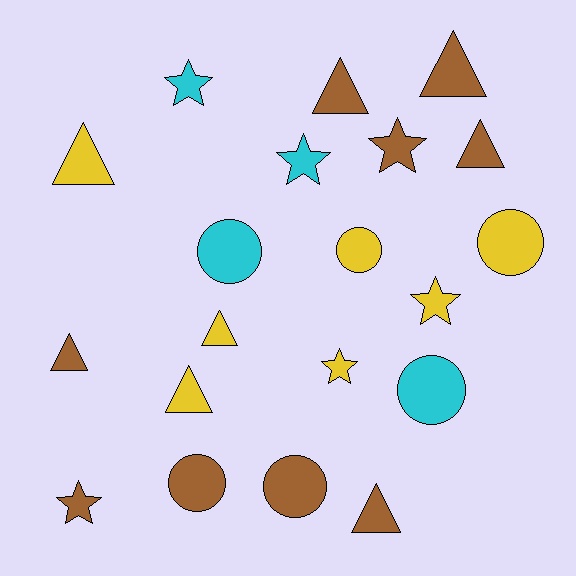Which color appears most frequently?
Brown, with 9 objects.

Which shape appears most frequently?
Triangle, with 8 objects.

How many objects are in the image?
There are 20 objects.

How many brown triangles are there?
There are 5 brown triangles.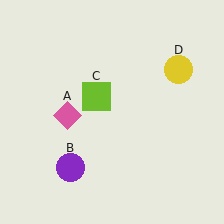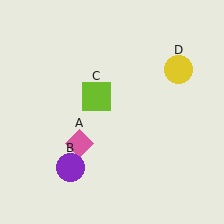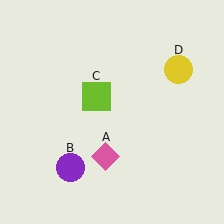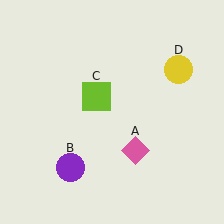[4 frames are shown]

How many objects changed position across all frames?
1 object changed position: pink diamond (object A).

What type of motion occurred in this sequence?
The pink diamond (object A) rotated counterclockwise around the center of the scene.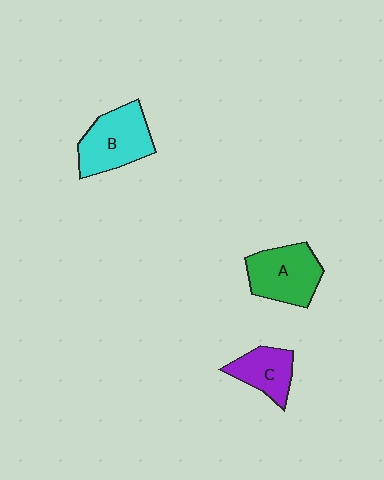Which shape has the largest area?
Shape B (cyan).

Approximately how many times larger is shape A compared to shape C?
Approximately 1.4 times.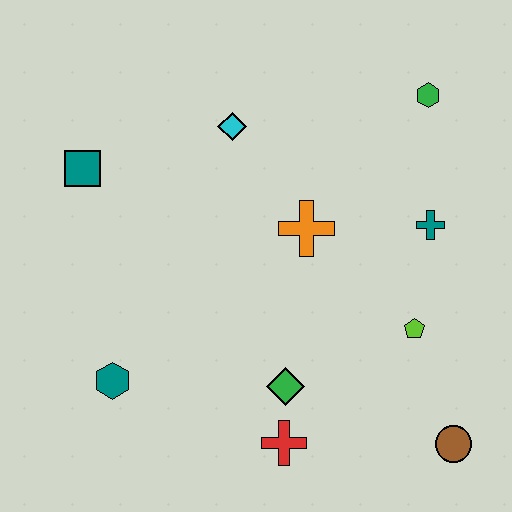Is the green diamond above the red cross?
Yes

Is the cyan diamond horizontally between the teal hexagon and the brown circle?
Yes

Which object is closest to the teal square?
The cyan diamond is closest to the teal square.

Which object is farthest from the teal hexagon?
The green hexagon is farthest from the teal hexagon.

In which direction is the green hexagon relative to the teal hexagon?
The green hexagon is to the right of the teal hexagon.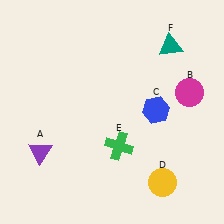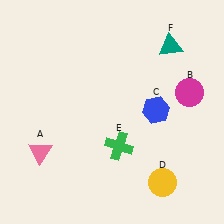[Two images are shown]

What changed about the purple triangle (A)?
In Image 1, A is purple. In Image 2, it changed to pink.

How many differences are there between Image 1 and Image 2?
There is 1 difference between the two images.